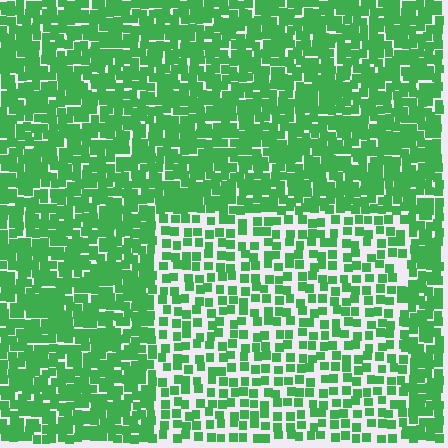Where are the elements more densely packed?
The elements are more densely packed outside the rectangle boundary.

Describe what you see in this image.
The image contains small green elements arranged at two different densities. A rectangle-shaped region is visible where the elements are less densely packed than the surrounding area.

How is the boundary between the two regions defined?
The boundary is defined by a change in element density (approximately 1.9x ratio). All elements are the same color, size, and shape.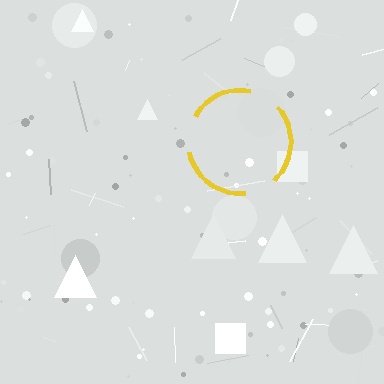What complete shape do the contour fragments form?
The contour fragments form a circle.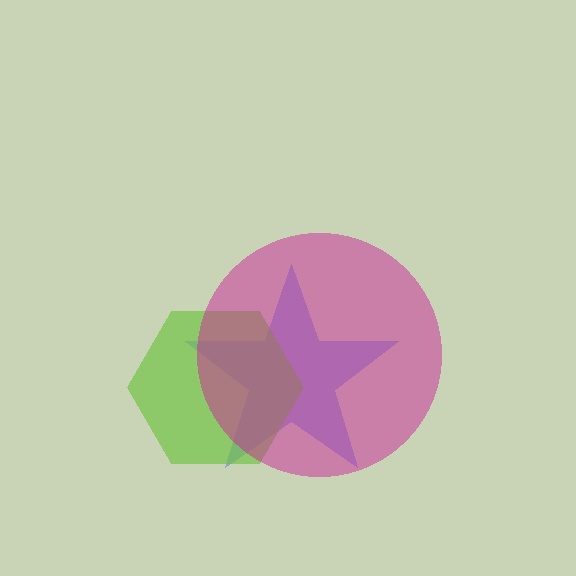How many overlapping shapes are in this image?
There are 3 overlapping shapes in the image.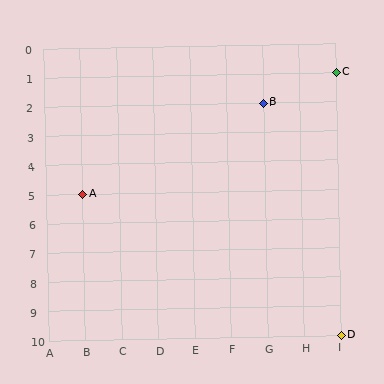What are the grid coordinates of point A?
Point A is at grid coordinates (B, 5).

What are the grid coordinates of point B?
Point B is at grid coordinates (G, 2).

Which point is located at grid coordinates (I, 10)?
Point D is at (I, 10).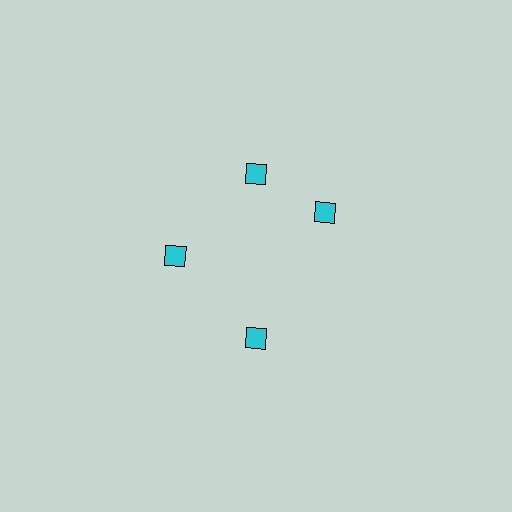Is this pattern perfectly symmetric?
No. The 4 cyan diamonds are arranged in a ring, but one element near the 3 o'clock position is rotated out of alignment along the ring, breaking the 4-fold rotational symmetry.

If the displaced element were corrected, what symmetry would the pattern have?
It would have 4-fold rotational symmetry — the pattern would map onto itself every 90 degrees.